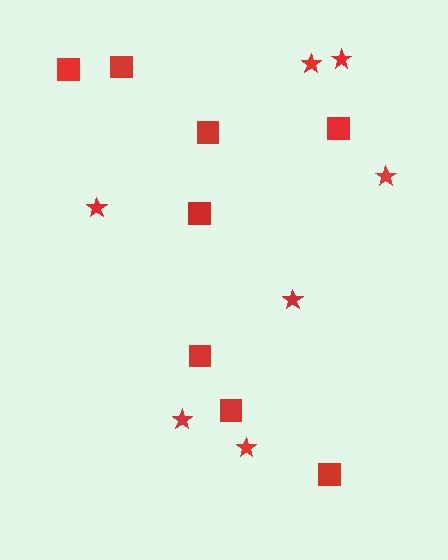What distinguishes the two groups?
There are 2 groups: one group of stars (7) and one group of squares (8).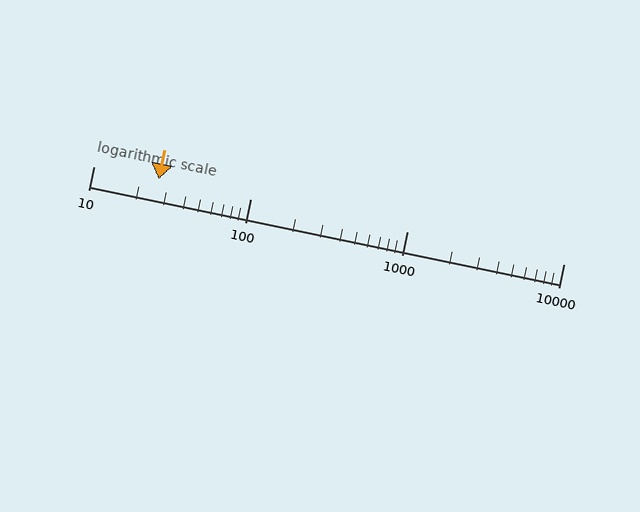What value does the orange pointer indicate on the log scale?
The pointer indicates approximately 26.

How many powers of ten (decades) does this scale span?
The scale spans 3 decades, from 10 to 10000.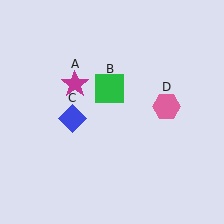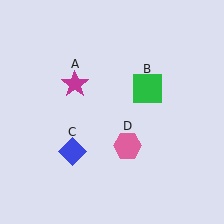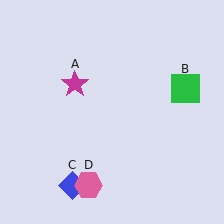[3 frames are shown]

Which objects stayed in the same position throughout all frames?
Magenta star (object A) remained stationary.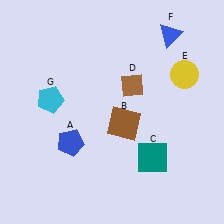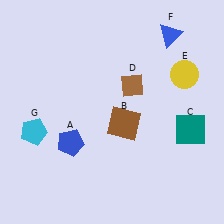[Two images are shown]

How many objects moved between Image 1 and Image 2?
2 objects moved between the two images.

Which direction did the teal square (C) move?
The teal square (C) moved right.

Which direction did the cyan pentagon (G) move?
The cyan pentagon (G) moved down.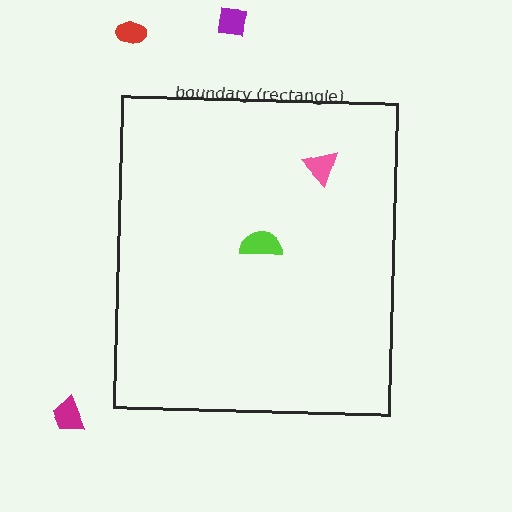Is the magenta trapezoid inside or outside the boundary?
Outside.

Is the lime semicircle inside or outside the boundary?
Inside.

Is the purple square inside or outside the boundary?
Outside.